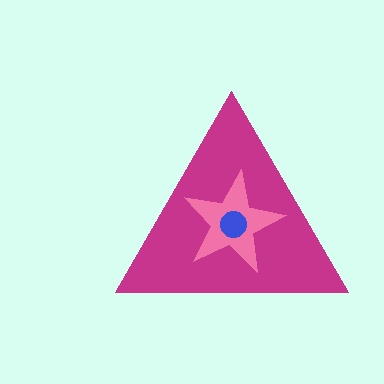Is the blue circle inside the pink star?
Yes.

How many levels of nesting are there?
3.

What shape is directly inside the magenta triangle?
The pink star.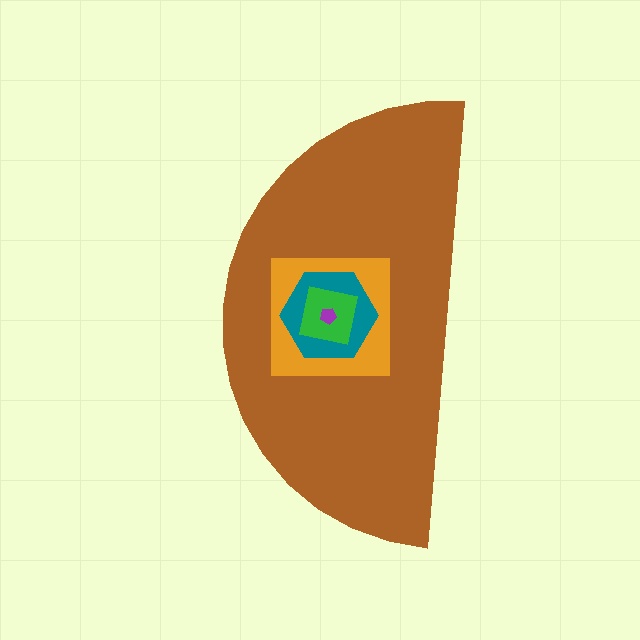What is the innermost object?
The purple pentagon.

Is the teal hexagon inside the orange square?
Yes.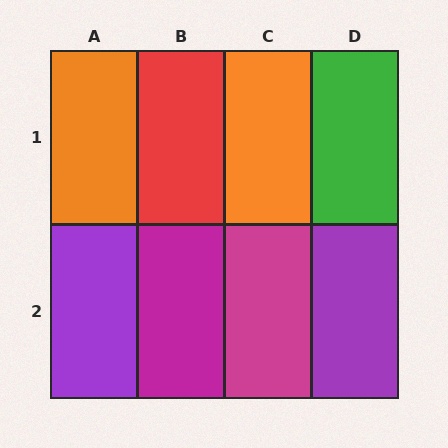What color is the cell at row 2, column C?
Magenta.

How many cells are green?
1 cell is green.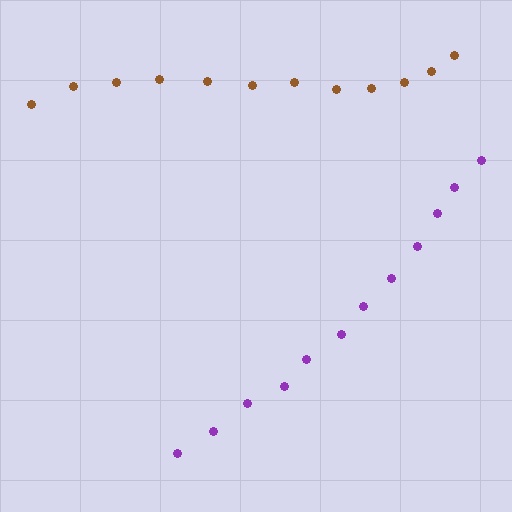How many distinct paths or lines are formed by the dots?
There are 2 distinct paths.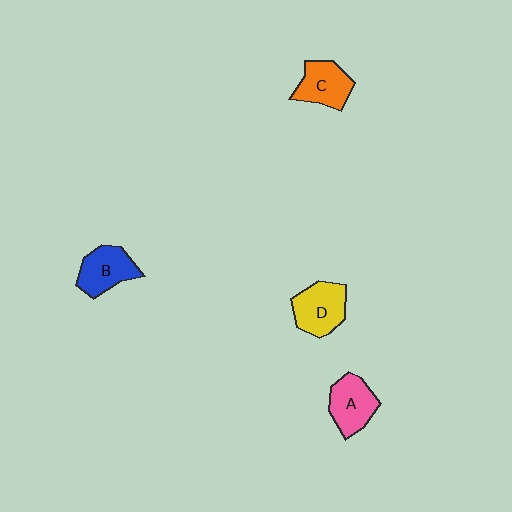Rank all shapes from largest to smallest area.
From largest to smallest: D (yellow), A (pink), B (blue), C (orange).